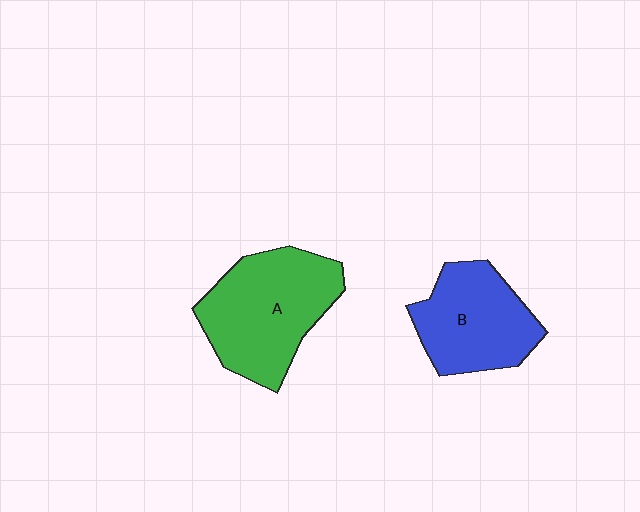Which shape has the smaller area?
Shape B (blue).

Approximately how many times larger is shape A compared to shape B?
Approximately 1.3 times.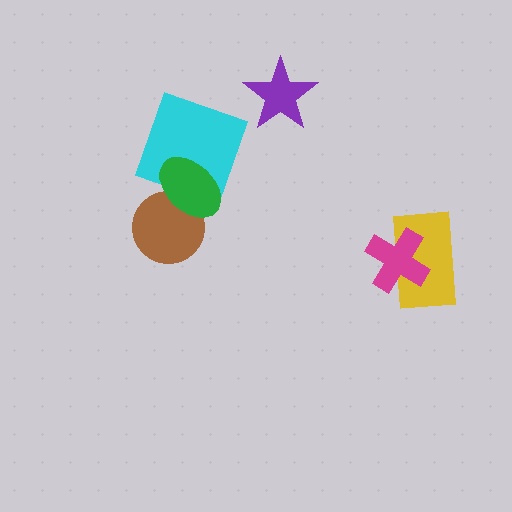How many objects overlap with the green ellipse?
2 objects overlap with the green ellipse.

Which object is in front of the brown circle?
The green ellipse is in front of the brown circle.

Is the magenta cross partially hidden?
No, no other shape covers it.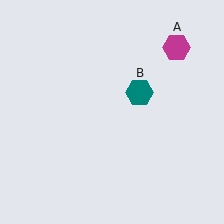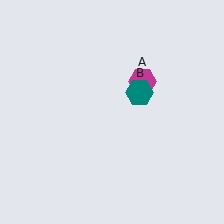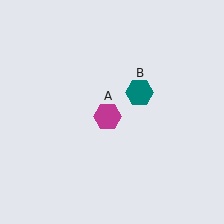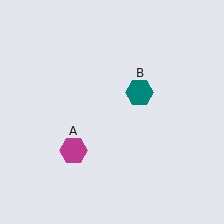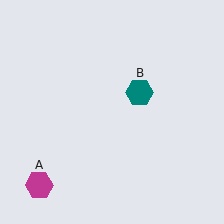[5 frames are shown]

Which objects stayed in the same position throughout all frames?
Teal hexagon (object B) remained stationary.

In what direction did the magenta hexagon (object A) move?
The magenta hexagon (object A) moved down and to the left.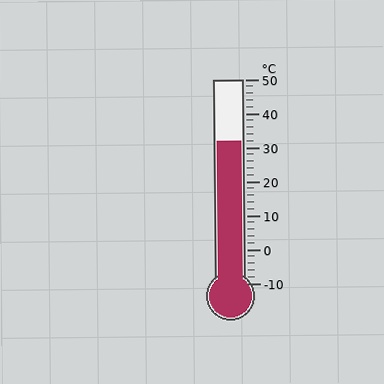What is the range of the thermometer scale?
The thermometer scale ranges from -10°C to 50°C.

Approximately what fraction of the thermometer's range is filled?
The thermometer is filled to approximately 70% of its range.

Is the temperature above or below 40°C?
The temperature is below 40°C.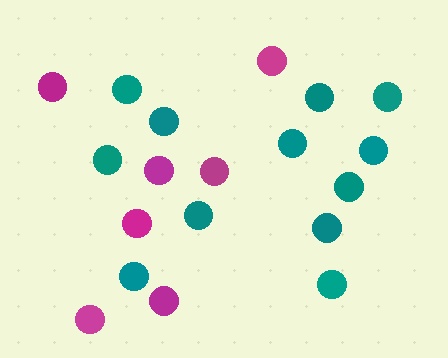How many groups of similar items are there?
There are 2 groups: one group of teal circles (12) and one group of magenta circles (7).